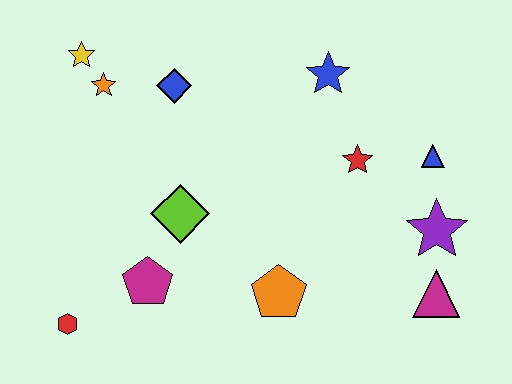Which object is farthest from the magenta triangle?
The yellow star is farthest from the magenta triangle.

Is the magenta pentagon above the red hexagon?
Yes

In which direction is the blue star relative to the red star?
The blue star is above the red star.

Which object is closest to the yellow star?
The orange star is closest to the yellow star.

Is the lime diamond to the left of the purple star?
Yes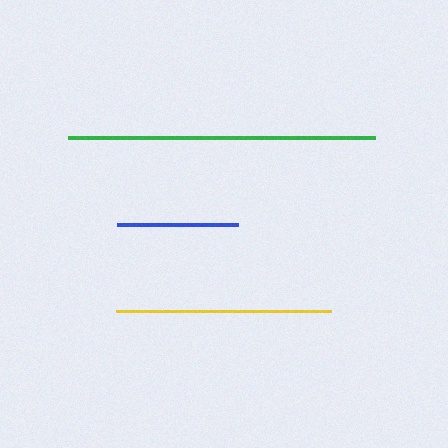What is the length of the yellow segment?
The yellow segment is approximately 215 pixels long.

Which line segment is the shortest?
The blue line is the shortest at approximately 121 pixels.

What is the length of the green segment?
The green segment is approximately 306 pixels long.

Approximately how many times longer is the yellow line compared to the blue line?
The yellow line is approximately 1.8 times the length of the blue line.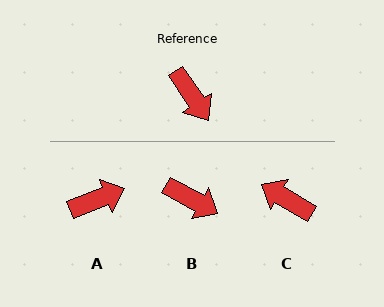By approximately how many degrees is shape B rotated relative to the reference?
Approximately 27 degrees counter-clockwise.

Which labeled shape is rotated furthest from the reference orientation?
C, about 154 degrees away.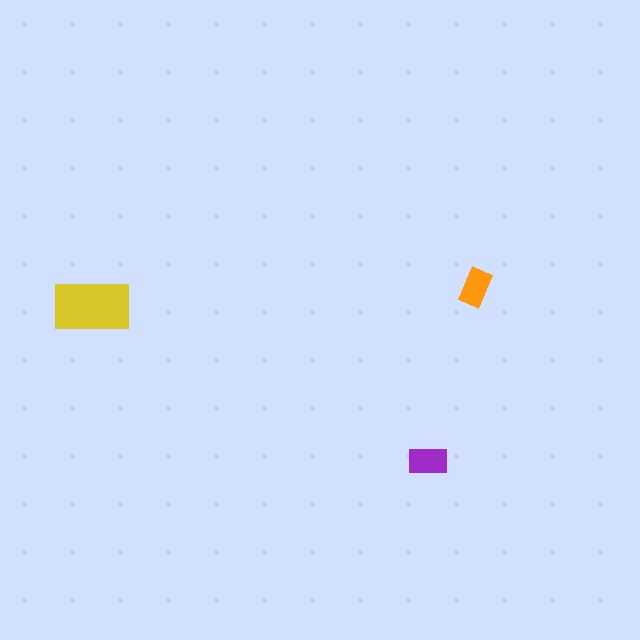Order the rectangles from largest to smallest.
the yellow one, the purple one, the orange one.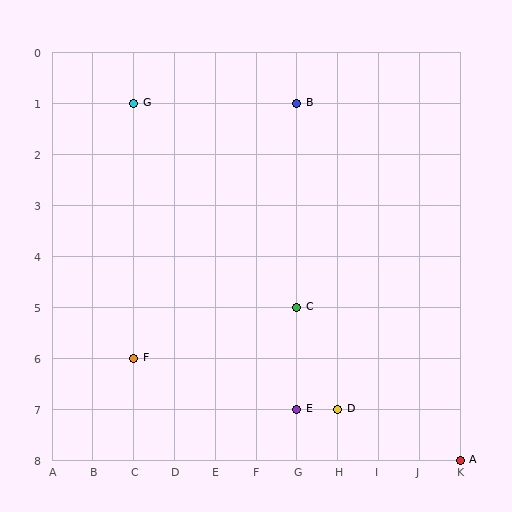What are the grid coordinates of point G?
Point G is at grid coordinates (C, 1).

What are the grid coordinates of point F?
Point F is at grid coordinates (C, 6).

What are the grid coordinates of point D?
Point D is at grid coordinates (H, 7).